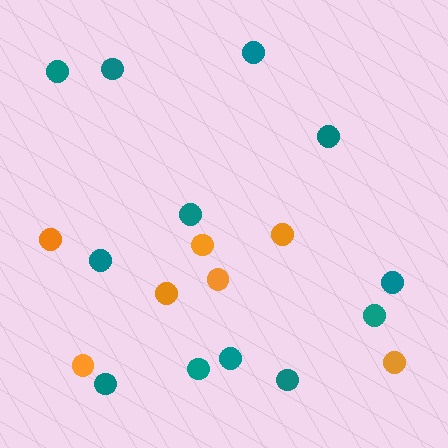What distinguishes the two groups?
There are 2 groups: one group of orange circles (7) and one group of teal circles (12).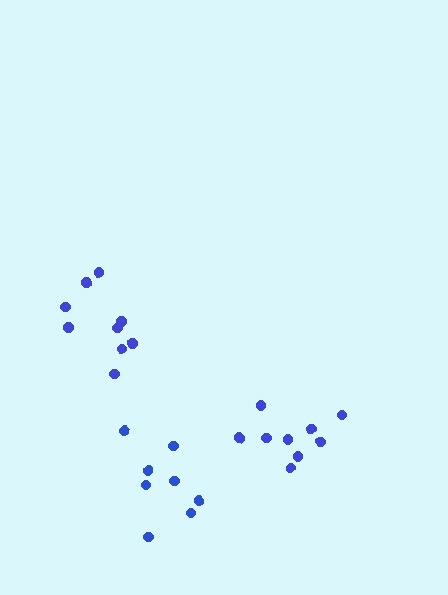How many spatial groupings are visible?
There are 3 spatial groupings.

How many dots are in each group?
Group 1: 8 dots, Group 2: 9 dots, Group 3: 9 dots (26 total).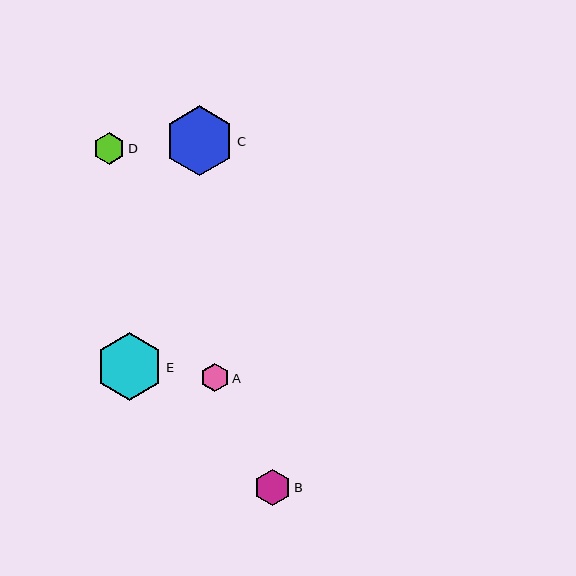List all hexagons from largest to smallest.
From largest to smallest: C, E, B, D, A.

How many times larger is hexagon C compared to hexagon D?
Hexagon C is approximately 2.2 times the size of hexagon D.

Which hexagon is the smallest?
Hexagon A is the smallest with a size of approximately 29 pixels.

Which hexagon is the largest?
Hexagon C is the largest with a size of approximately 70 pixels.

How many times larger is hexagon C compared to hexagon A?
Hexagon C is approximately 2.4 times the size of hexagon A.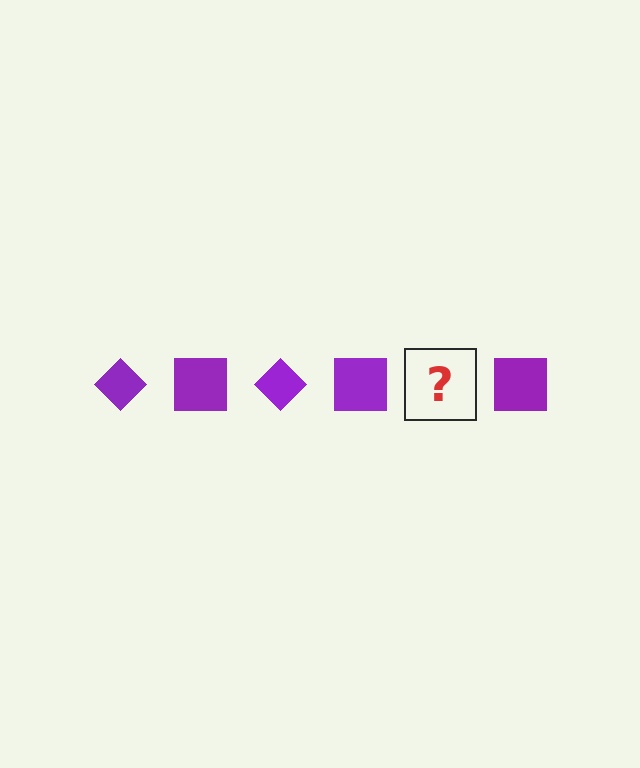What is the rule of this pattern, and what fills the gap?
The rule is that the pattern cycles through diamond, square shapes in purple. The gap should be filled with a purple diamond.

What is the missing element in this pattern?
The missing element is a purple diamond.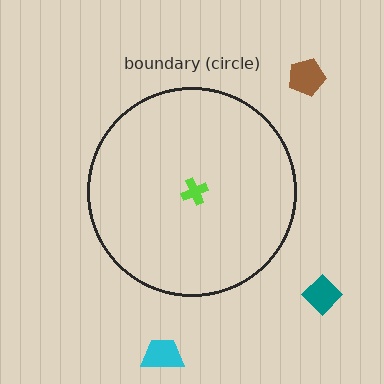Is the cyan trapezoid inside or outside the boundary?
Outside.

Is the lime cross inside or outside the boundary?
Inside.